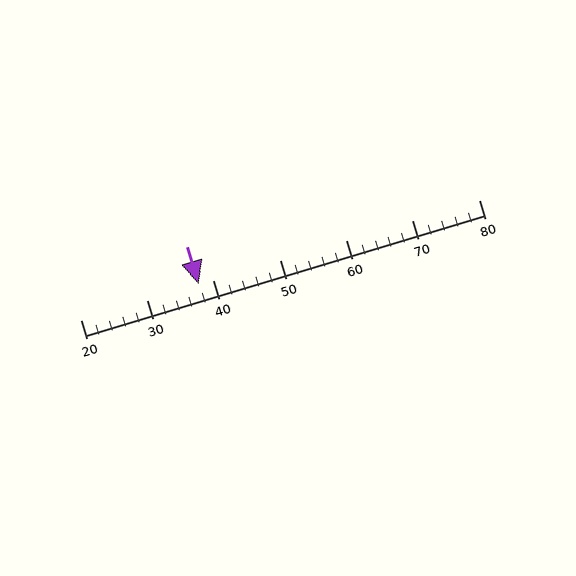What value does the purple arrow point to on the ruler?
The purple arrow points to approximately 38.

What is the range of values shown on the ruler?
The ruler shows values from 20 to 80.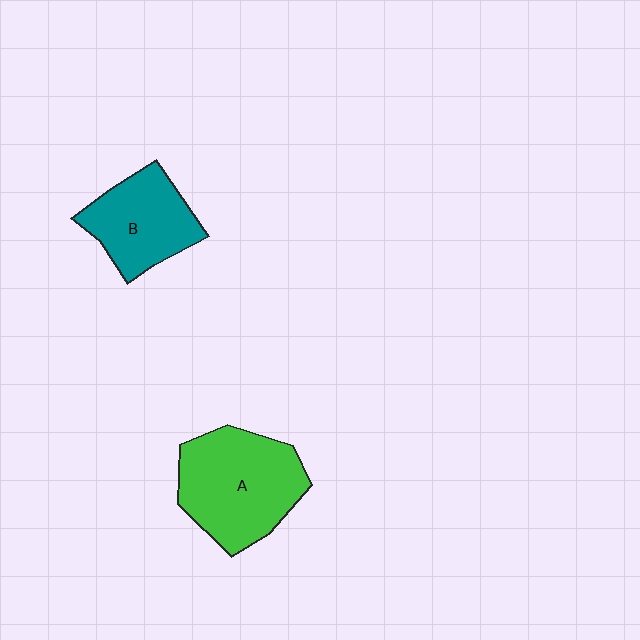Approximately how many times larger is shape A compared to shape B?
Approximately 1.4 times.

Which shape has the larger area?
Shape A (green).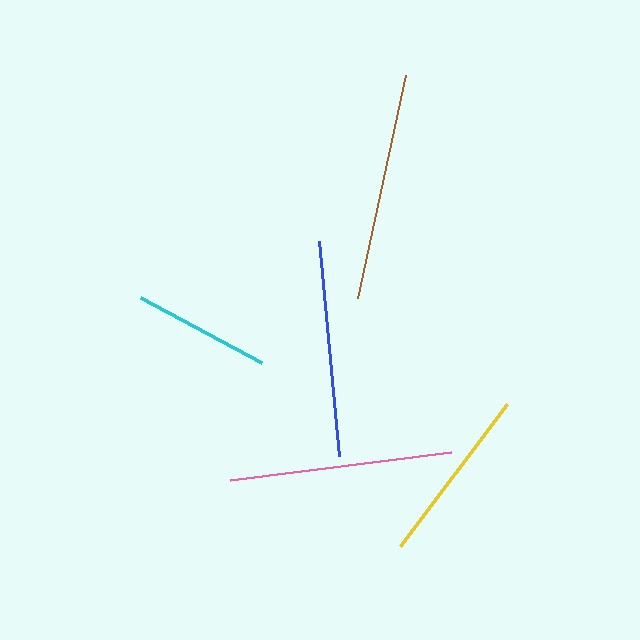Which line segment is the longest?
The brown line is the longest at approximately 228 pixels.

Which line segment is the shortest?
The cyan line is the shortest at approximately 137 pixels.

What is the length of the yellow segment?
The yellow segment is approximately 178 pixels long.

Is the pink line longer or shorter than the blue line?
The pink line is longer than the blue line.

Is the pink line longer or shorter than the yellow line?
The pink line is longer than the yellow line.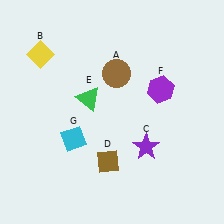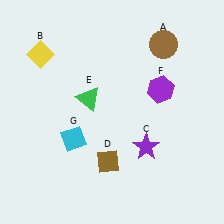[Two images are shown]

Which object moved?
The brown circle (A) moved right.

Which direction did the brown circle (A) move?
The brown circle (A) moved right.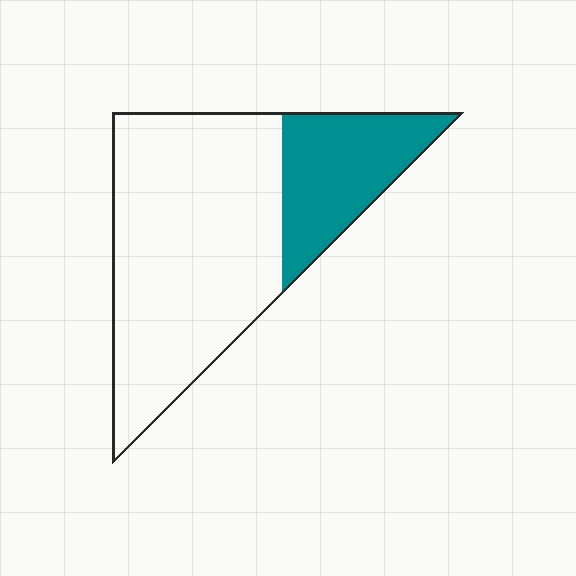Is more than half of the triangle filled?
No.